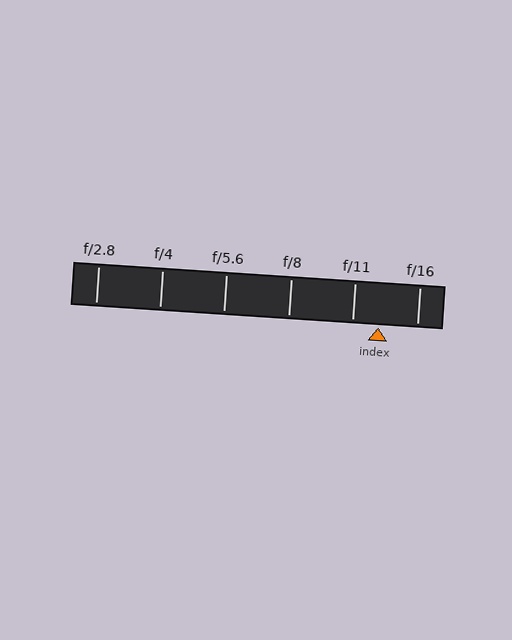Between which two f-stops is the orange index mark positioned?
The index mark is between f/11 and f/16.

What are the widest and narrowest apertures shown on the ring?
The widest aperture shown is f/2.8 and the narrowest is f/16.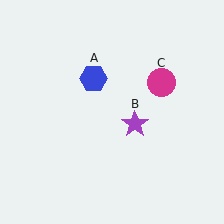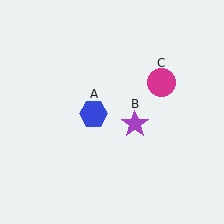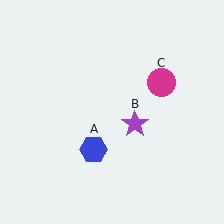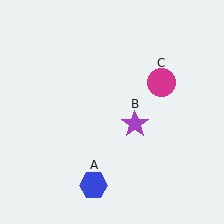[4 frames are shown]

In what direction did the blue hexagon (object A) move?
The blue hexagon (object A) moved down.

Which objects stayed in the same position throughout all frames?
Purple star (object B) and magenta circle (object C) remained stationary.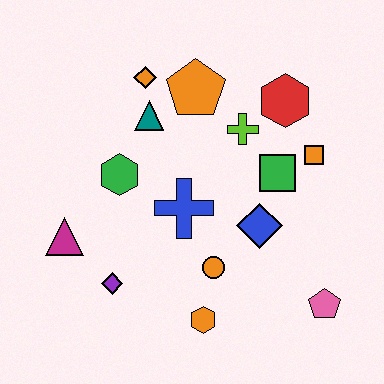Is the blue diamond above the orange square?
No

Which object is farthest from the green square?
The magenta triangle is farthest from the green square.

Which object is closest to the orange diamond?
The teal triangle is closest to the orange diamond.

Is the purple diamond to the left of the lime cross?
Yes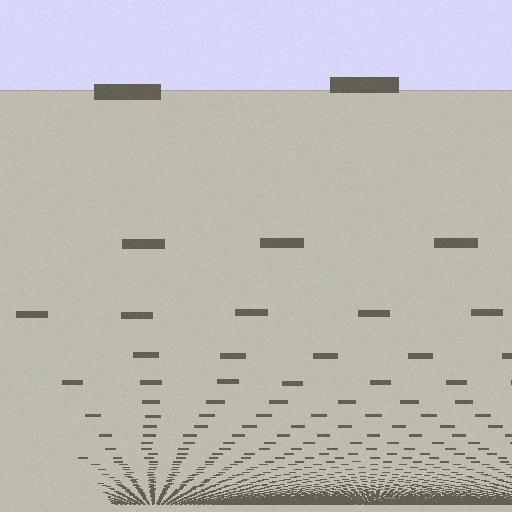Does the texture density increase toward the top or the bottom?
Density increases toward the bottom.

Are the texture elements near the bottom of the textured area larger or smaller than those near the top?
Smaller. The gradient is inverted — elements near the bottom are smaller and denser.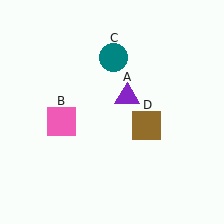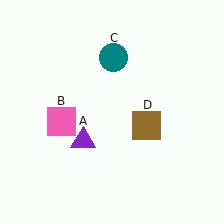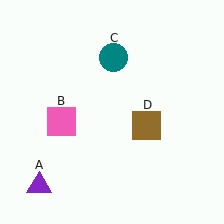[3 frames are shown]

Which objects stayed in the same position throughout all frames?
Pink square (object B) and teal circle (object C) and brown square (object D) remained stationary.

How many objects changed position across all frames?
1 object changed position: purple triangle (object A).